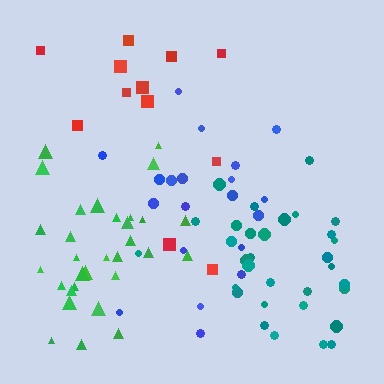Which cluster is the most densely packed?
Teal.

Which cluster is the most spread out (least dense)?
Red.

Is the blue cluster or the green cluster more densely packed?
Green.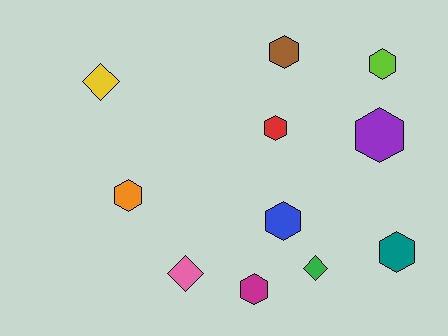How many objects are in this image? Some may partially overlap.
There are 11 objects.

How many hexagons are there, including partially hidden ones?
There are 8 hexagons.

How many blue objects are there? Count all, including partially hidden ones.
There is 1 blue object.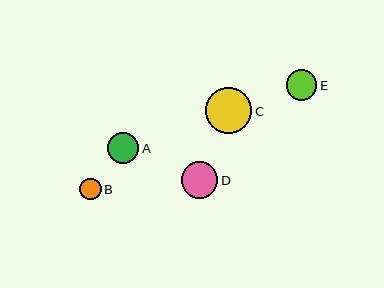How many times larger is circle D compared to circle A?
Circle D is approximately 1.2 times the size of circle A.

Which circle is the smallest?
Circle B is the smallest with a size of approximately 21 pixels.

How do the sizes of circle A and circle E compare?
Circle A and circle E are approximately the same size.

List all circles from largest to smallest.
From largest to smallest: C, D, A, E, B.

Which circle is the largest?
Circle C is the largest with a size of approximately 46 pixels.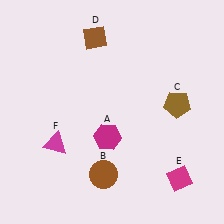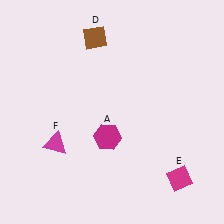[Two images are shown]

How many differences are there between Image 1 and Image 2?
There are 2 differences between the two images.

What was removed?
The brown circle (B), the brown pentagon (C) were removed in Image 2.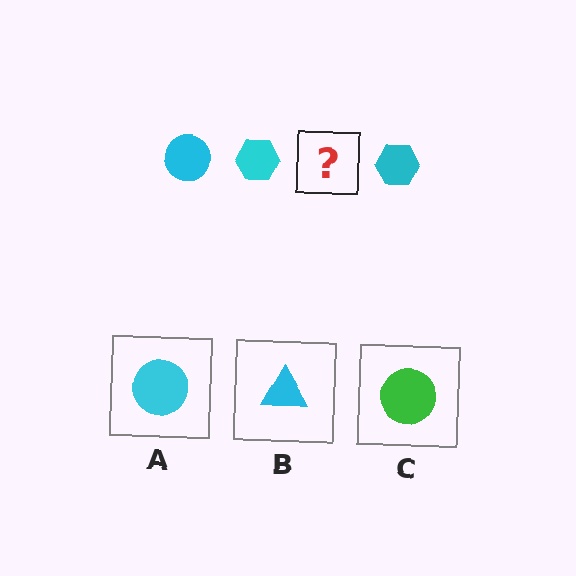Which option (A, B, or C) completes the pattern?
A.